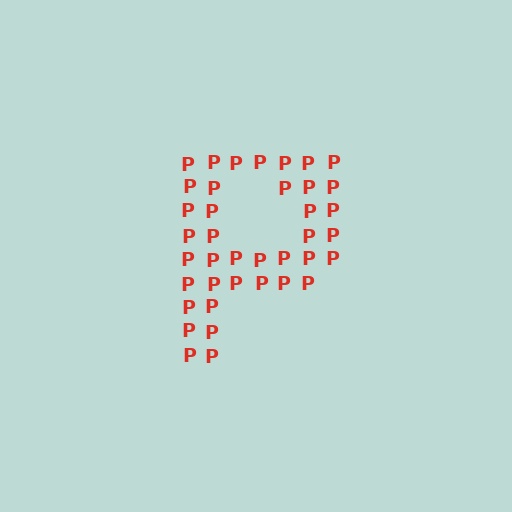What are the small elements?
The small elements are letter P's.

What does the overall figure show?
The overall figure shows the letter P.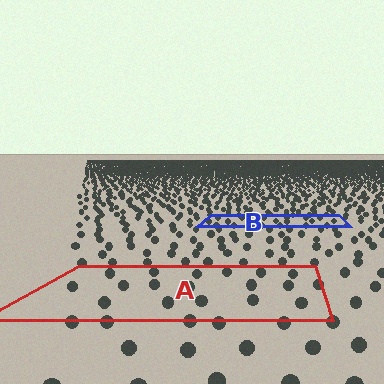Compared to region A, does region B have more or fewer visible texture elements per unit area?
Region B has more texture elements per unit area — they are packed more densely because it is farther away.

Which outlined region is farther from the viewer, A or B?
Region B is farther from the viewer — the texture elements inside it appear smaller and more densely packed.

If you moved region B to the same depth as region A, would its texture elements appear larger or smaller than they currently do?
They would appear larger. At a closer depth, the same texture elements are projected at a bigger on-screen size.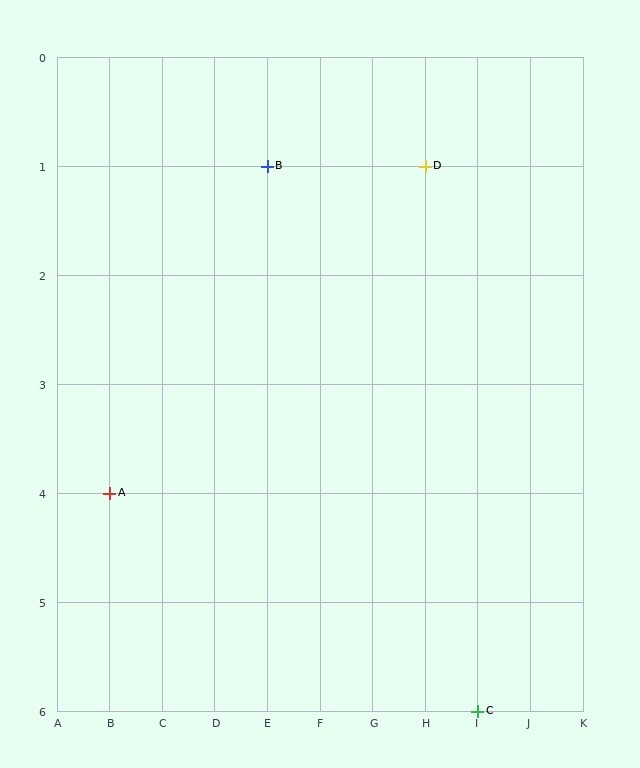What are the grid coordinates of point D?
Point D is at grid coordinates (H, 1).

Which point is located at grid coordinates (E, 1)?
Point B is at (E, 1).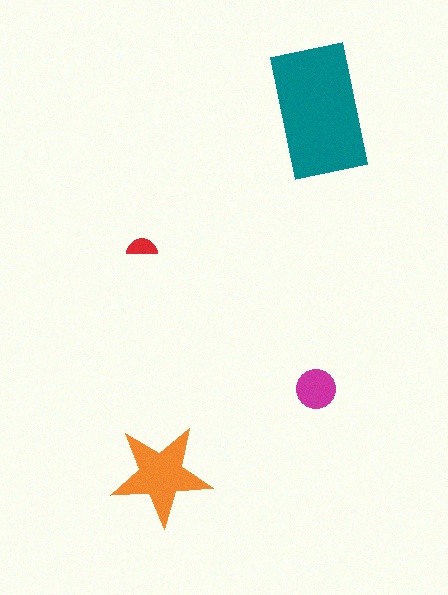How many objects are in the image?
There are 4 objects in the image.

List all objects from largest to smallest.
The teal rectangle, the orange star, the magenta circle, the red semicircle.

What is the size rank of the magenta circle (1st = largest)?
3rd.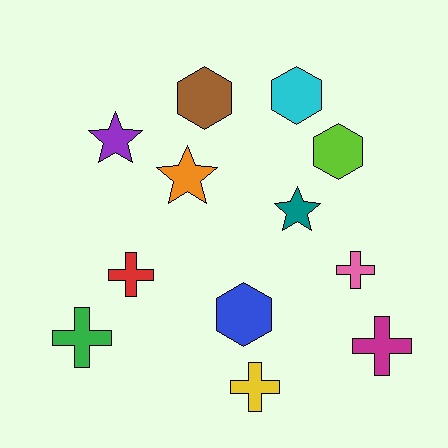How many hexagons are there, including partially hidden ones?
There are 4 hexagons.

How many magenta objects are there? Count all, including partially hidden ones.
There is 1 magenta object.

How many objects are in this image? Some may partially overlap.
There are 12 objects.